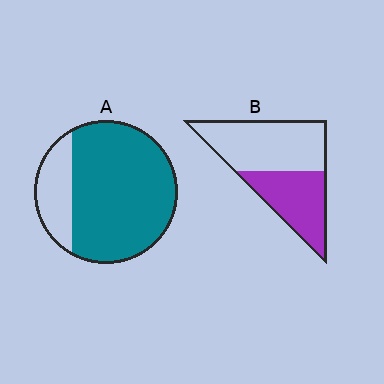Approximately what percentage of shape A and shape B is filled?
A is approximately 80% and B is approximately 40%.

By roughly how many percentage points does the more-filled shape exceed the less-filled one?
By roughly 35 percentage points (A over B).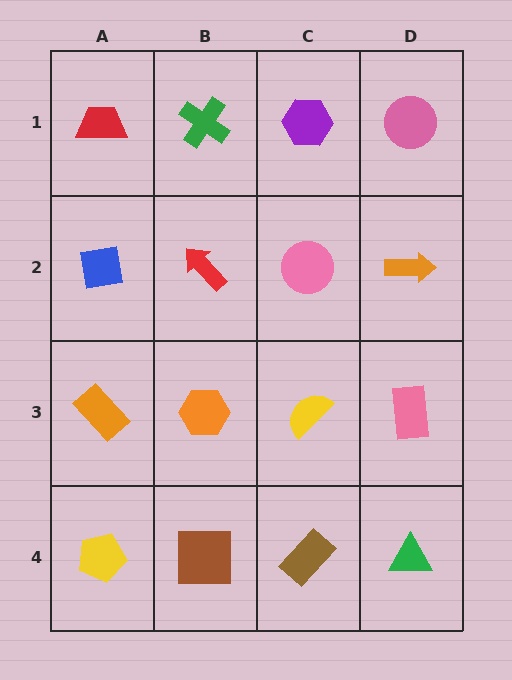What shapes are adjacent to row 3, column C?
A pink circle (row 2, column C), a brown rectangle (row 4, column C), an orange hexagon (row 3, column B), a pink rectangle (row 3, column D).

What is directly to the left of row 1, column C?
A green cross.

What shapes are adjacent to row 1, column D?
An orange arrow (row 2, column D), a purple hexagon (row 1, column C).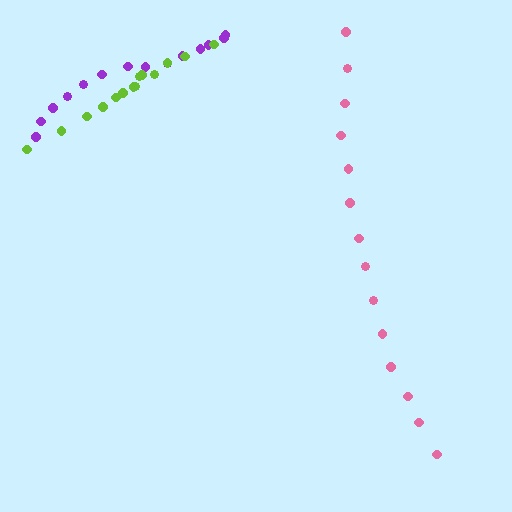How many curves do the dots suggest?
There are 3 distinct paths.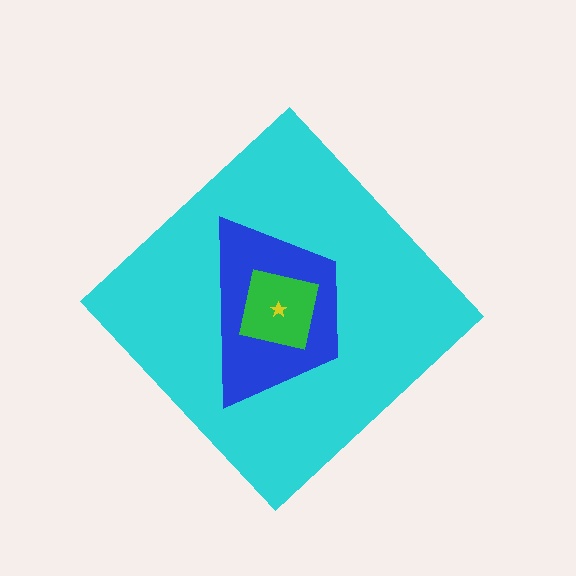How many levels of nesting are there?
4.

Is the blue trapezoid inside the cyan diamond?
Yes.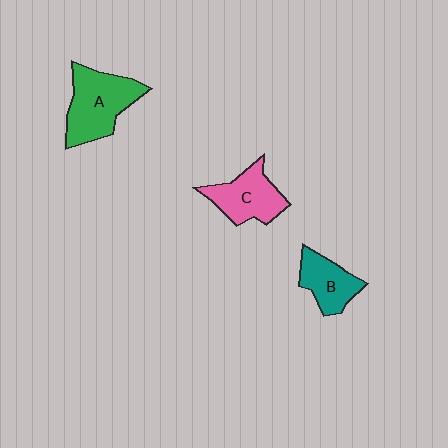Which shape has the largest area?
Shape A (green).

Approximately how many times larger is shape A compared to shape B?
Approximately 1.6 times.